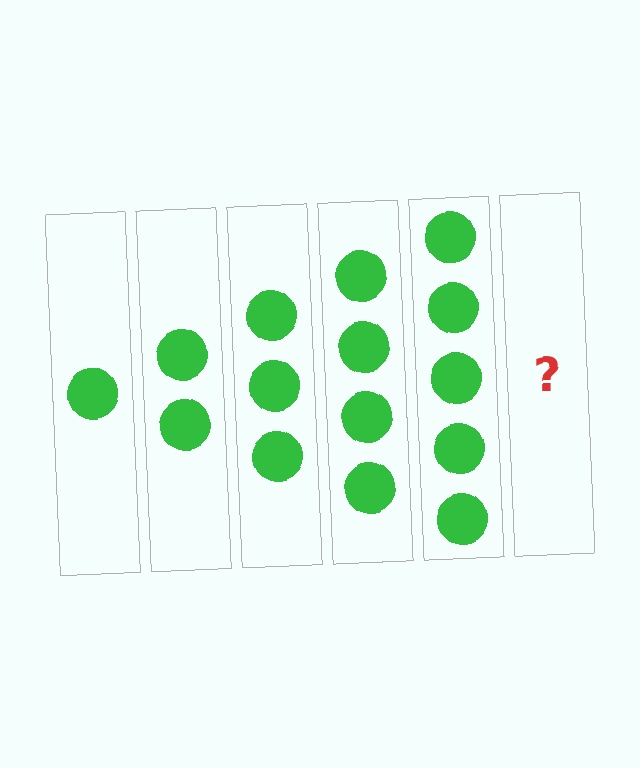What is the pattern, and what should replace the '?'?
The pattern is that each step adds one more circle. The '?' should be 6 circles.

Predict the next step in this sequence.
The next step is 6 circles.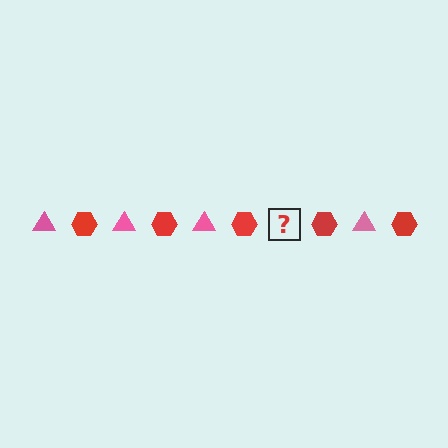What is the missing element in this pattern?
The missing element is a pink triangle.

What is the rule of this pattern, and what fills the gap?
The rule is that the pattern alternates between pink triangle and red hexagon. The gap should be filled with a pink triangle.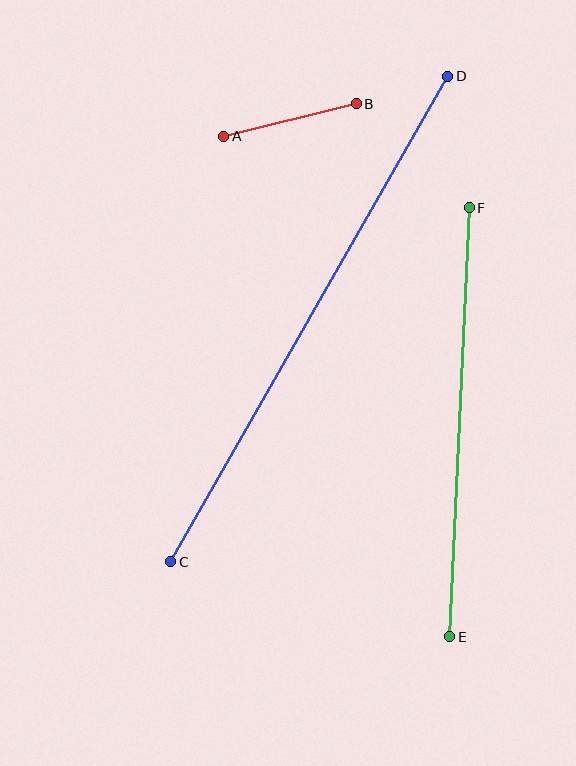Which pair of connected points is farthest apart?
Points C and D are farthest apart.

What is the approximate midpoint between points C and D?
The midpoint is at approximately (309, 319) pixels.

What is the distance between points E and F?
The distance is approximately 429 pixels.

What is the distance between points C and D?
The distance is approximately 559 pixels.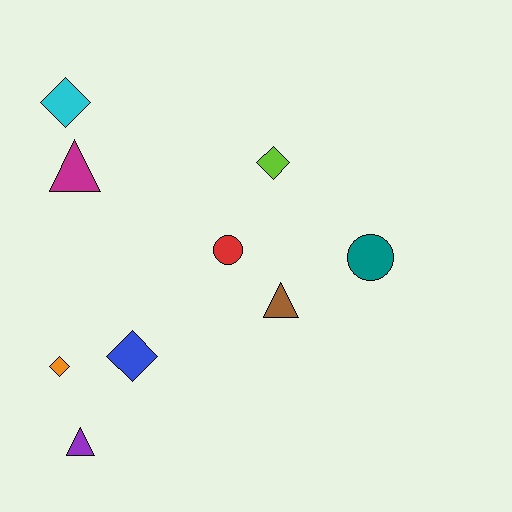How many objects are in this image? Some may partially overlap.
There are 9 objects.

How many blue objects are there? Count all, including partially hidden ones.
There is 1 blue object.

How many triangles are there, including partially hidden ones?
There are 3 triangles.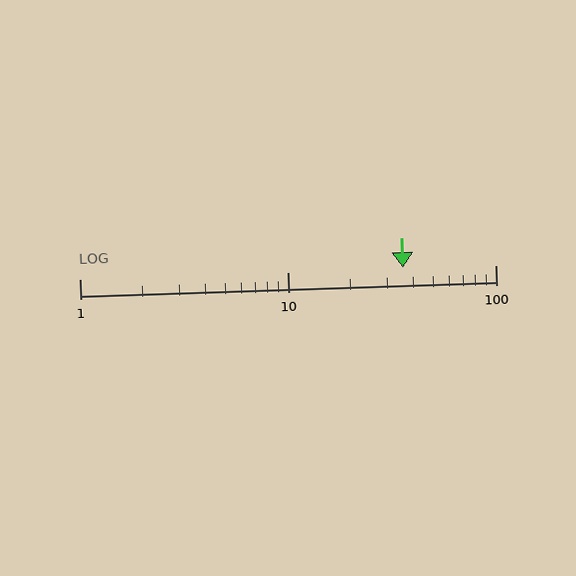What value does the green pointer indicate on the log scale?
The pointer indicates approximately 36.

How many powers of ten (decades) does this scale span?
The scale spans 2 decades, from 1 to 100.